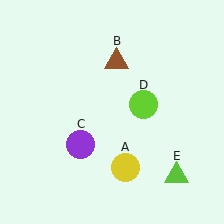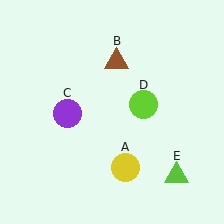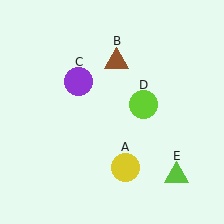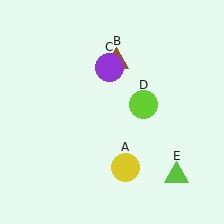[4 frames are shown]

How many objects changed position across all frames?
1 object changed position: purple circle (object C).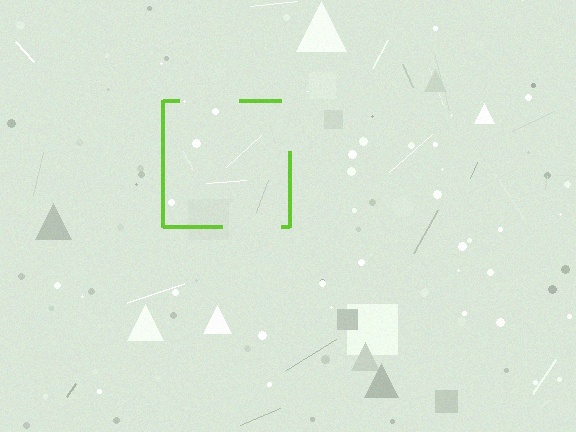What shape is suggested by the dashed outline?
The dashed outline suggests a square.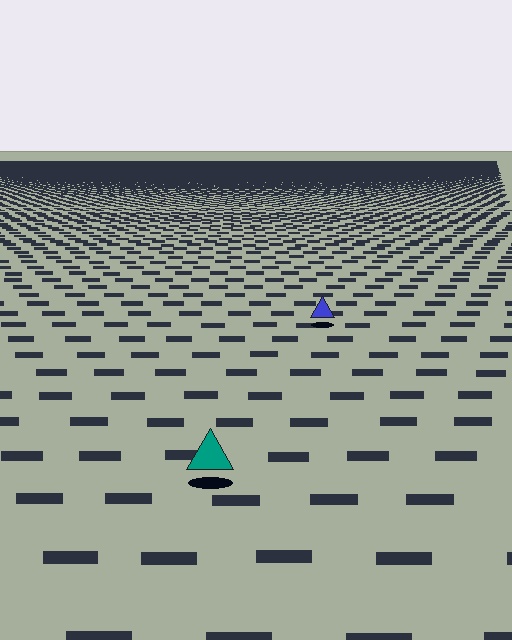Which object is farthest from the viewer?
The blue triangle is farthest from the viewer. It appears smaller and the ground texture around it is denser.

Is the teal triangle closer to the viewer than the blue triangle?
Yes. The teal triangle is closer — you can tell from the texture gradient: the ground texture is coarser near it.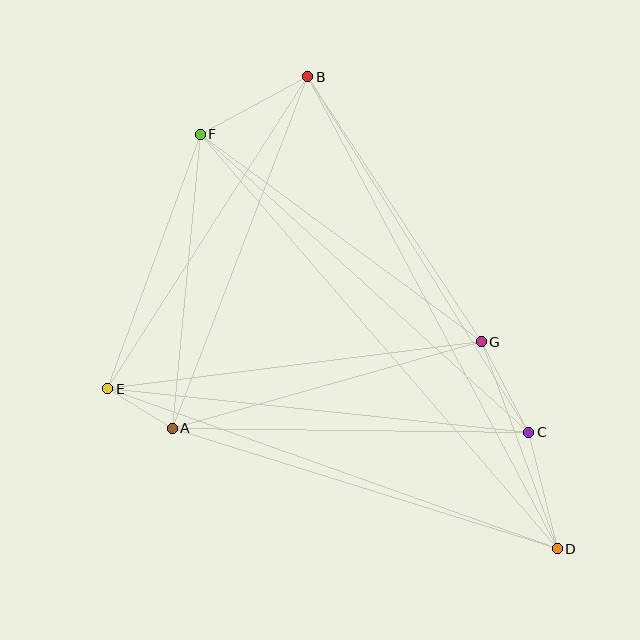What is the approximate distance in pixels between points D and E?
The distance between D and E is approximately 477 pixels.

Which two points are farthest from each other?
Points D and F are farthest from each other.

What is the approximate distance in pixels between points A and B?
The distance between A and B is approximately 377 pixels.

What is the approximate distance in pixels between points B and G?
The distance between B and G is approximately 317 pixels.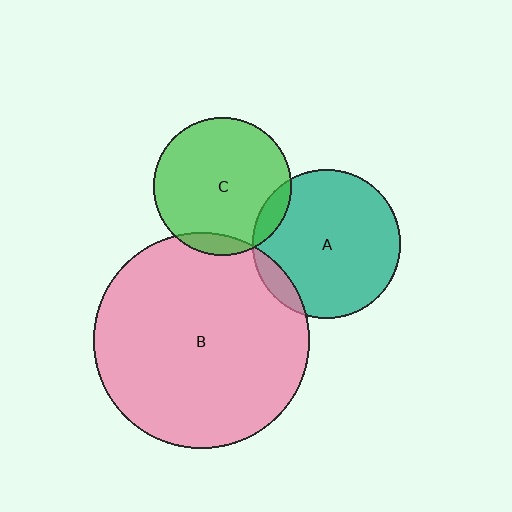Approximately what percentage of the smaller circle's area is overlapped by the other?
Approximately 10%.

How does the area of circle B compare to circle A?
Approximately 2.1 times.